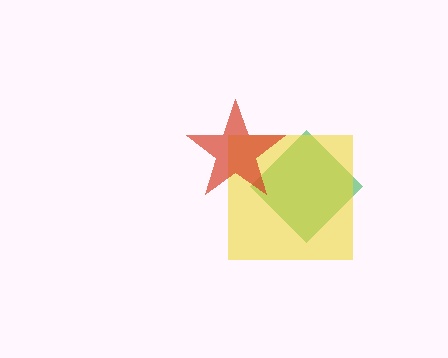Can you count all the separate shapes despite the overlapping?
Yes, there are 3 separate shapes.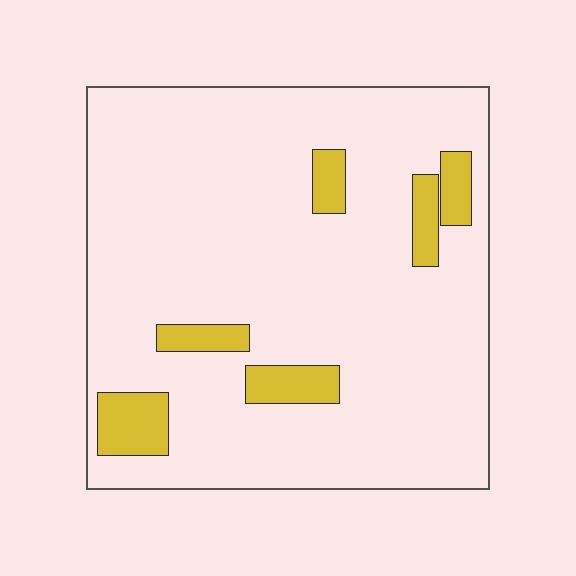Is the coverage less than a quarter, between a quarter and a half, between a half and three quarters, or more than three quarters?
Less than a quarter.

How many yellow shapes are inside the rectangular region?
6.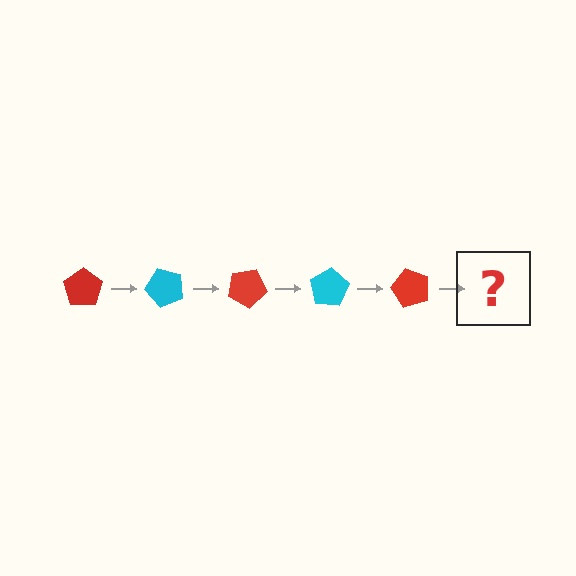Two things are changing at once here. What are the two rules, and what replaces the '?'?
The two rules are that it rotates 50 degrees each step and the color cycles through red and cyan. The '?' should be a cyan pentagon, rotated 250 degrees from the start.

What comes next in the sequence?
The next element should be a cyan pentagon, rotated 250 degrees from the start.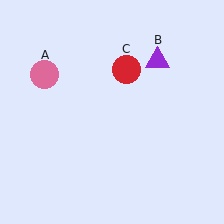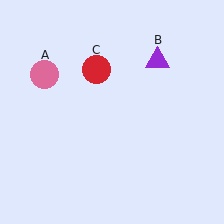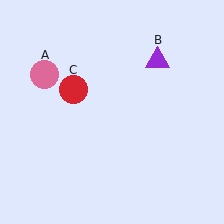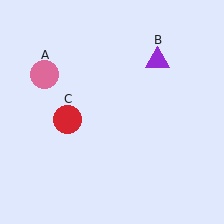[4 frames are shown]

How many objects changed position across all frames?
1 object changed position: red circle (object C).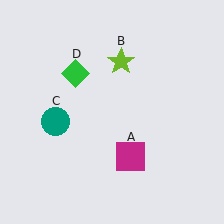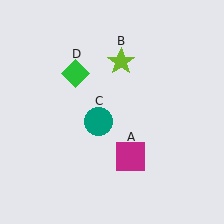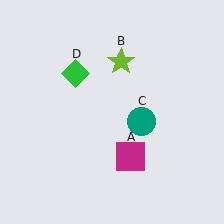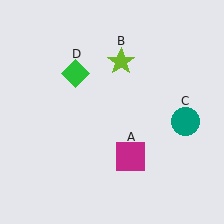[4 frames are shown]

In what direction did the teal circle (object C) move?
The teal circle (object C) moved right.